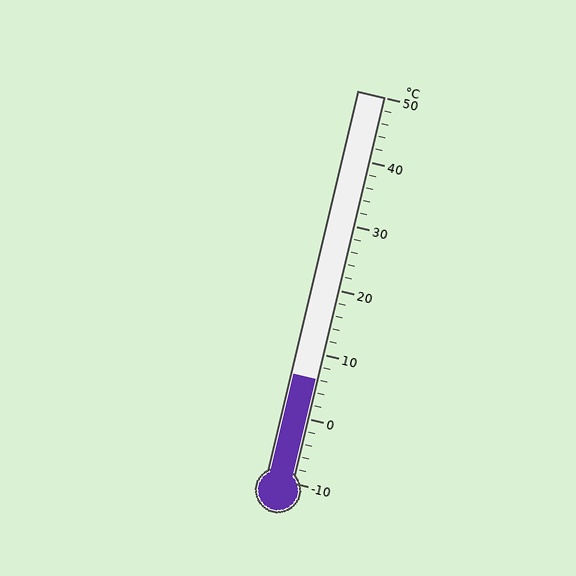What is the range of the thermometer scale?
The thermometer scale ranges from -10°C to 50°C.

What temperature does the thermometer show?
The thermometer shows approximately 6°C.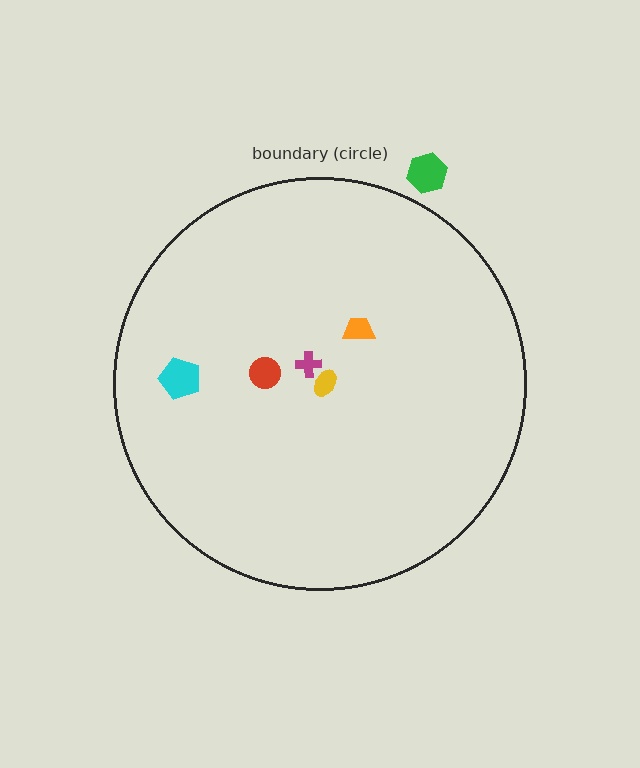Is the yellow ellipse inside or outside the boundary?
Inside.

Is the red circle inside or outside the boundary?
Inside.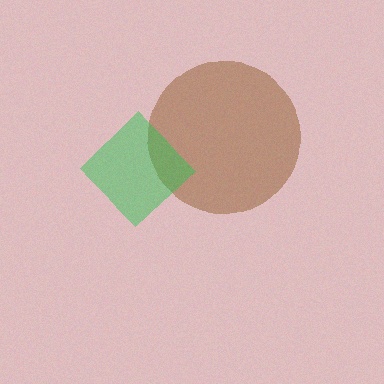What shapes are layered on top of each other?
The layered shapes are: a brown circle, a green diamond.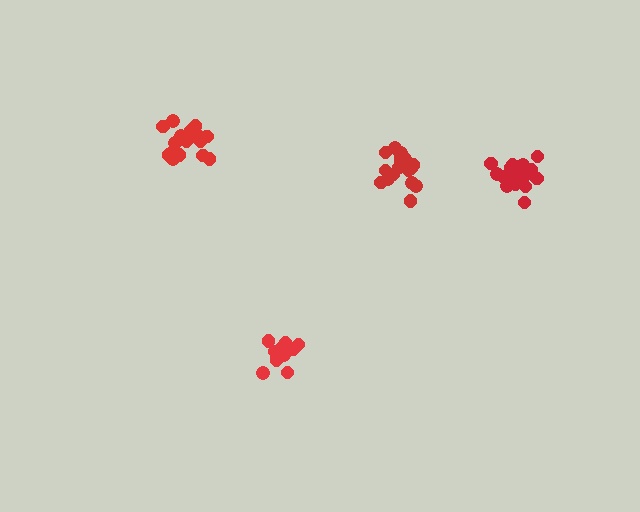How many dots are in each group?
Group 1: 18 dots, Group 2: 13 dots, Group 3: 18 dots, Group 4: 19 dots (68 total).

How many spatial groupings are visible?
There are 4 spatial groupings.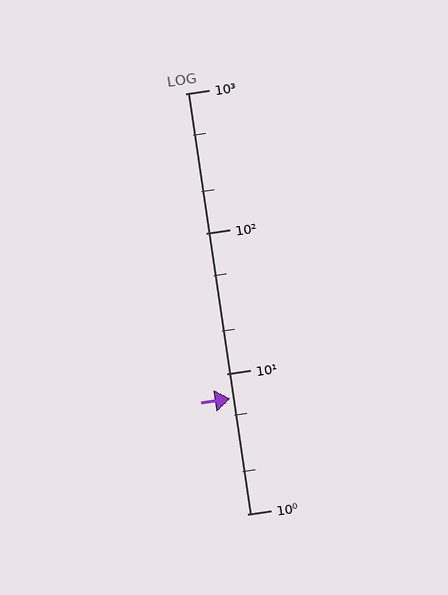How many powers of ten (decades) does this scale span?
The scale spans 3 decades, from 1 to 1000.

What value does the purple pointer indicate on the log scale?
The pointer indicates approximately 6.6.